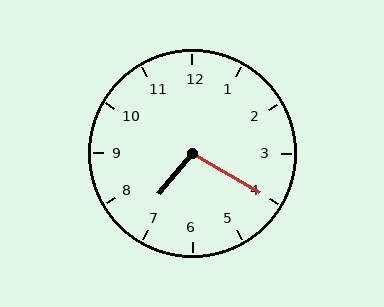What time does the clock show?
7:20.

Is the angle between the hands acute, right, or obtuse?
It is obtuse.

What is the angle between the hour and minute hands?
Approximately 100 degrees.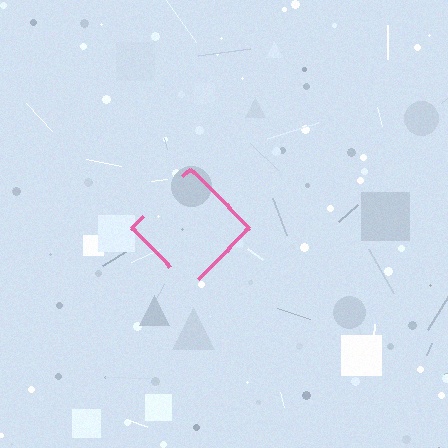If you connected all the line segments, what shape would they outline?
They would outline a diamond.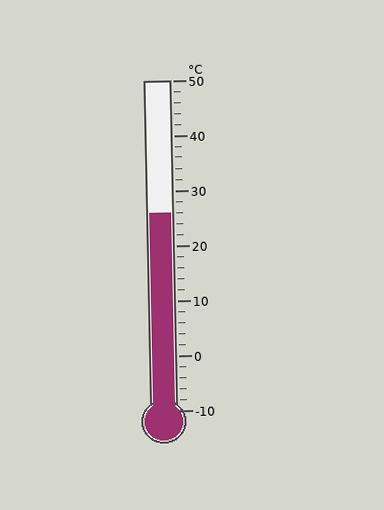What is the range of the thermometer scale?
The thermometer scale ranges from -10°C to 50°C.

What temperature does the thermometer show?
The thermometer shows approximately 26°C.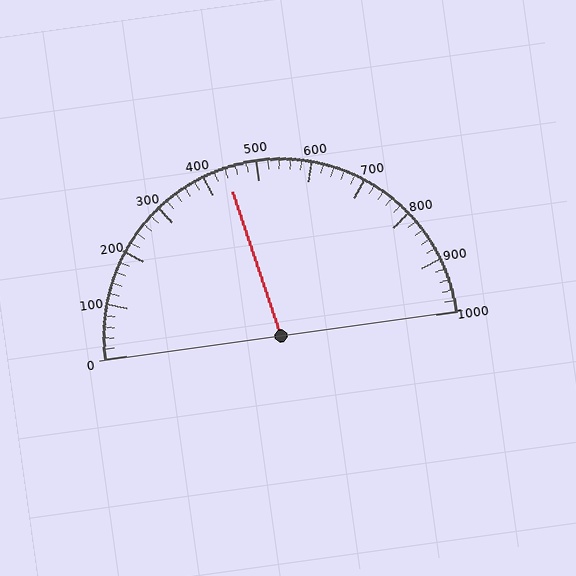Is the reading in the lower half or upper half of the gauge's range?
The reading is in the lower half of the range (0 to 1000).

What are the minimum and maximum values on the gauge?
The gauge ranges from 0 to 1000.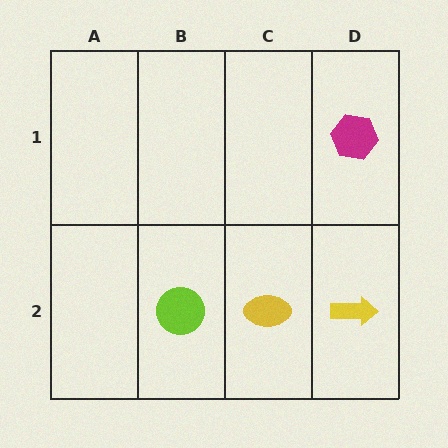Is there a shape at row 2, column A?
No, that cell is empty.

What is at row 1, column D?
A magenta hexagon.